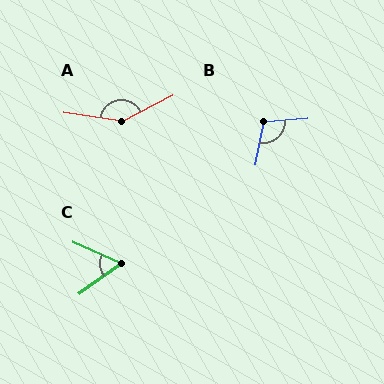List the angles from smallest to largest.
C (60°), B (105°), A (145°).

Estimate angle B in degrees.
Approximately 105 degrees.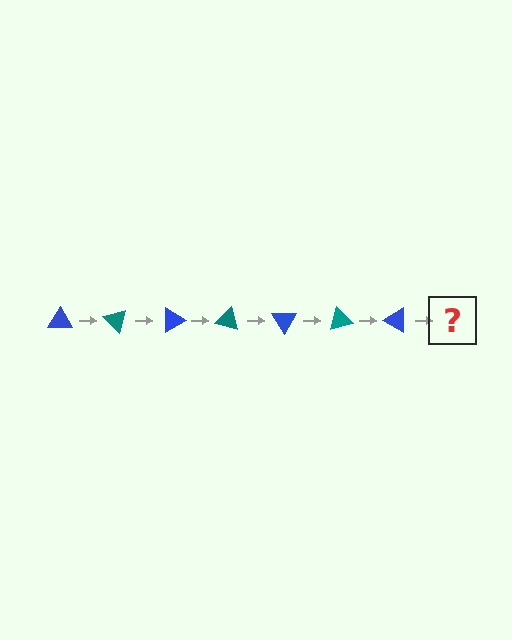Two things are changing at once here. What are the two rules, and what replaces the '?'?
The two rules are that it rotates 45 degrees each step and the color cycles through blue and teal. The '?' should be a teal triangle, rotated 315 degrees from the start.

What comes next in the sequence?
The next element should be a teal triangle, rotated 315 degrees from the start.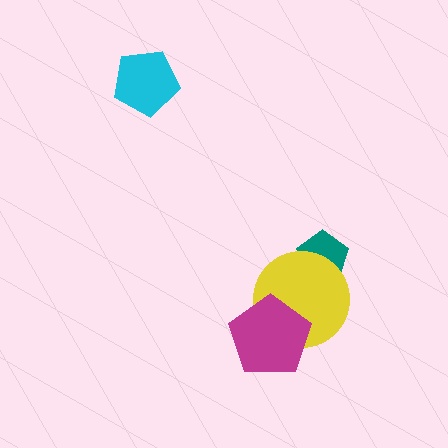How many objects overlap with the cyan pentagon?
0 objects overlap with the cyan pentagon.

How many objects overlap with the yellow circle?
2 objects overlap with the yellow circle.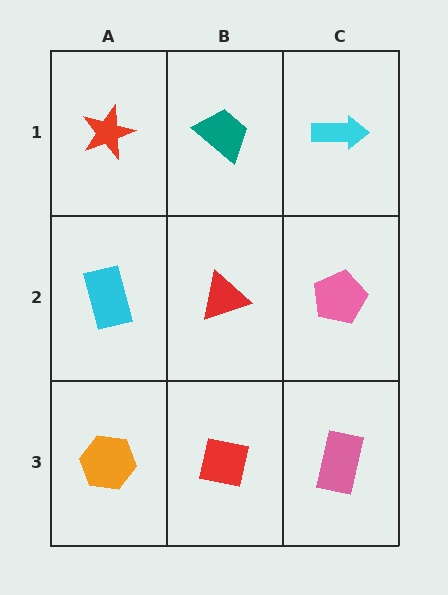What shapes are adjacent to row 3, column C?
A pink pentagon (row 2, column C), a red square (row 3, column B).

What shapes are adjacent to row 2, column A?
A red star (row 1, column A), an orange hexagon (row 3, column A), a red triangle (row 2, column B).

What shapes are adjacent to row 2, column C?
A cyan arrow (row 1, column C), a pink rectangle (row 3, column C), a red triangle (row 2, column B).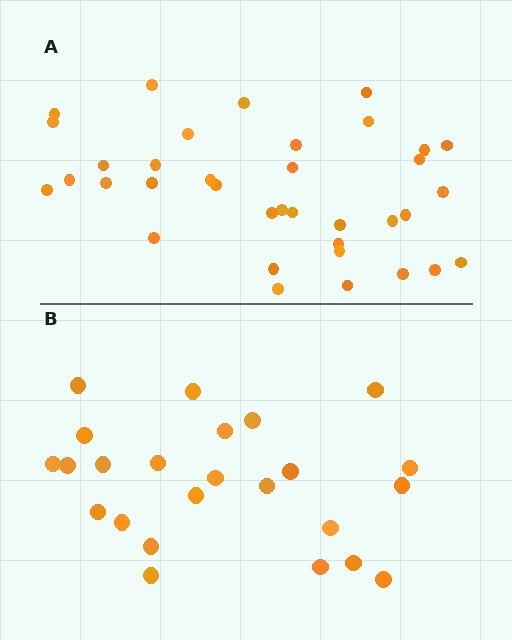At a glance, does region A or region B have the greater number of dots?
Region A (the top region) has more dots.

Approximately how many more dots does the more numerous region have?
Region A has roughly 12 or so more dots than region B.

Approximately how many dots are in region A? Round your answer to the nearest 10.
About 40 dots. (The exact count is 36, which rounds to 40.)